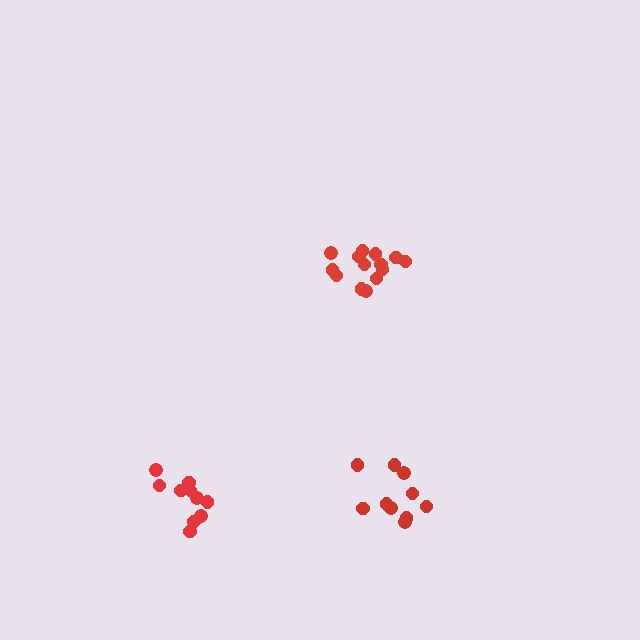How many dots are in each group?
Group 1: 14 dots, Group 2: 10 dots, Group 3: 10 dots (34 total).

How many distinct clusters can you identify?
There are 3 distinct clusters.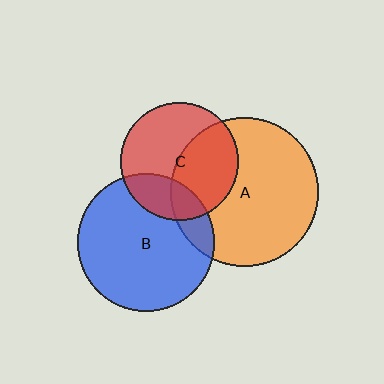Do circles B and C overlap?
Yes.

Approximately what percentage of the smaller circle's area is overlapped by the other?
Approximately 25%.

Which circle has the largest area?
Circle A (orange).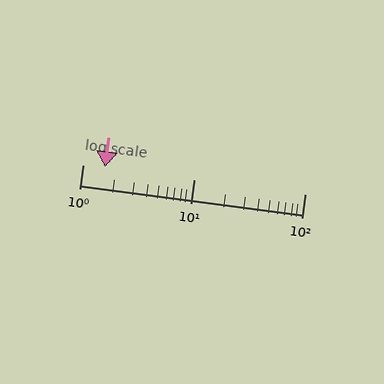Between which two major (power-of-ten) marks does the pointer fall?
The pointer is between 1 and 10.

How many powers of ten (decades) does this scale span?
The scale spans 2 decades, from 1 to 100.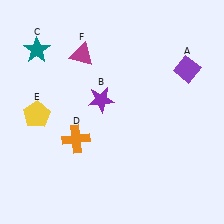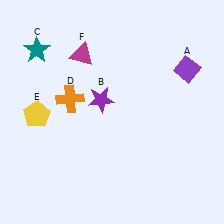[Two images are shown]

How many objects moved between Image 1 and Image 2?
1 object moved between the two images.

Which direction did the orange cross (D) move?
The orange cross (D) moved up.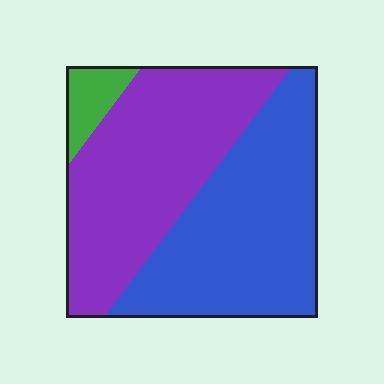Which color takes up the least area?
Green, at roughly 5%.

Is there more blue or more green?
Blue.